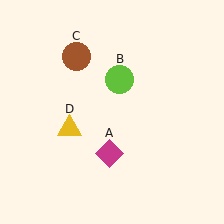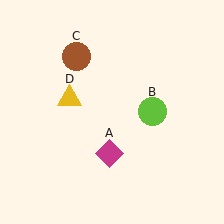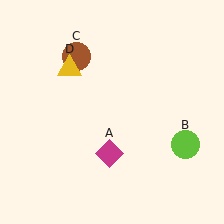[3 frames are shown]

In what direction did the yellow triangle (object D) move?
The yellow triangle (object D) moved up.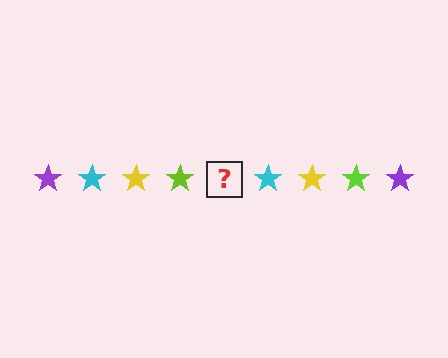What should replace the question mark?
The question mark should be replaced with a purple star.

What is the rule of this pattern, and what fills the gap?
The rule is that the pattern cycles through purple, cyan, yellow, lime stars. The gap should be filled with a purple star.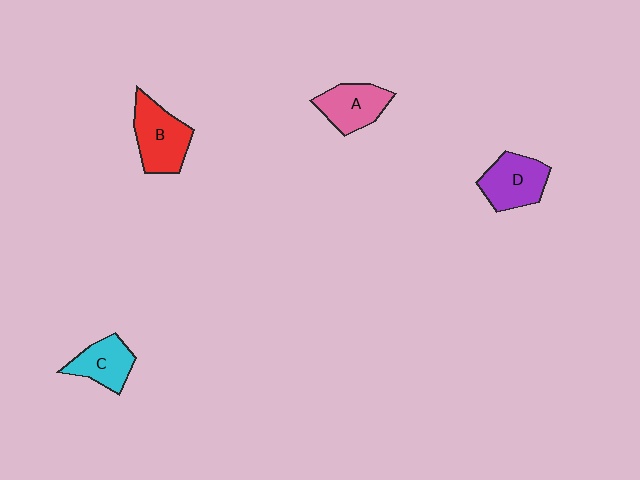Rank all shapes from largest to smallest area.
From largest to smallest: B (red), D (purple), A (pink), C (cyan).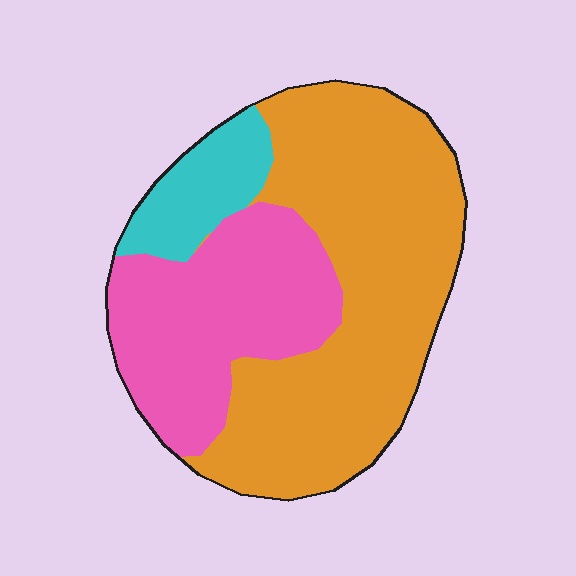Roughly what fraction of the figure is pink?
Pink covers about 30% of the figure.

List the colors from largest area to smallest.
From largest to smallest: orange, pink, cyan.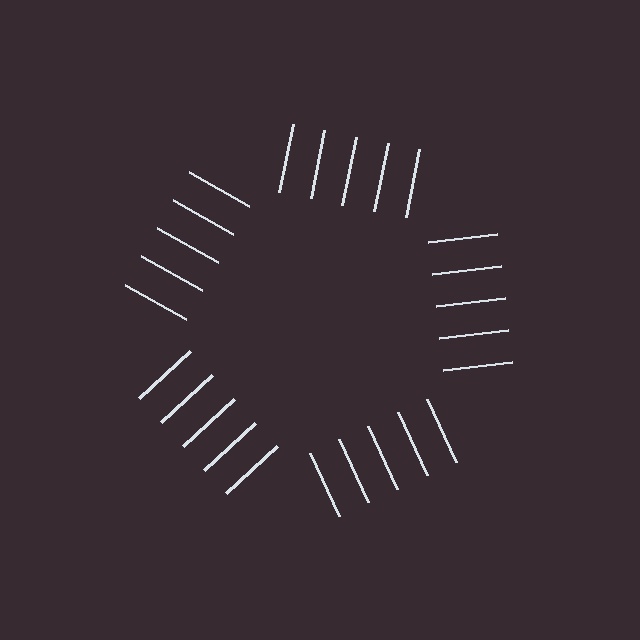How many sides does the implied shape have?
5 sides — the line-ends trace a pentagon.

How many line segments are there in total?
25 — 5 along each of the 5 edges.